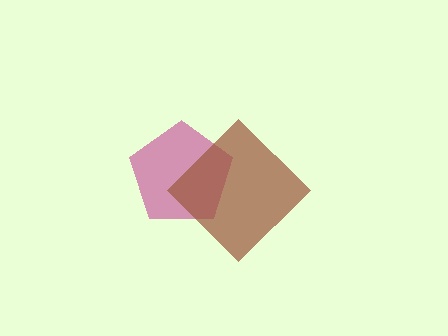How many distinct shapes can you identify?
There are 2 distinct shapes: a magenta pentagon, a brown diamond.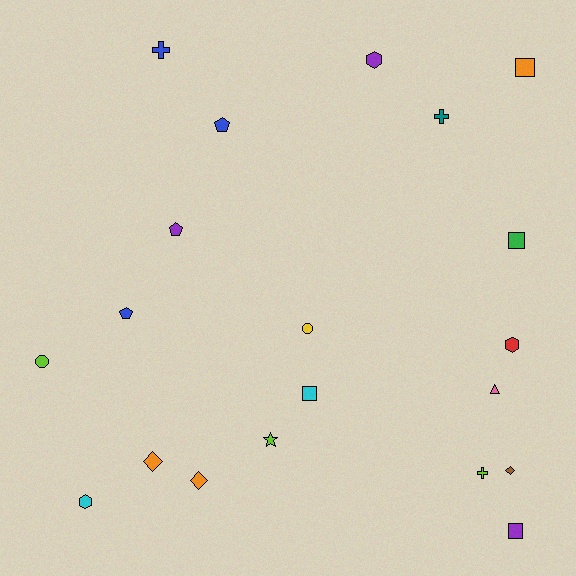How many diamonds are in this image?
There are 3 diamonds.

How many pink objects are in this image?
There is 1 pink object.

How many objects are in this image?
There are 20 objects.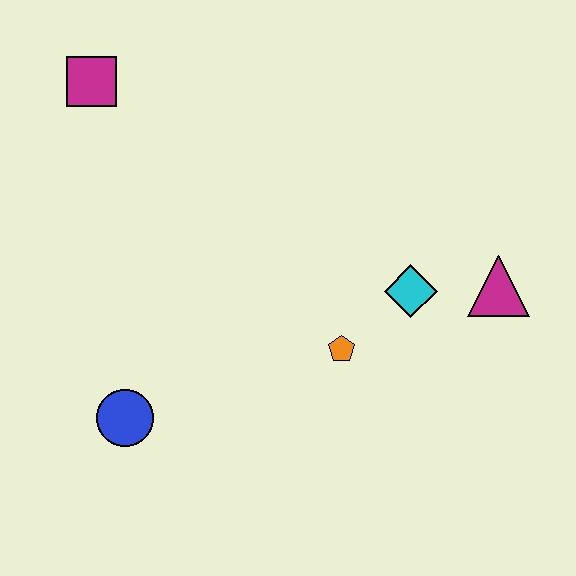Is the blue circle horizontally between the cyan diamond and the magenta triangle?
No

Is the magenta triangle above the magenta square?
No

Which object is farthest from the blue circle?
The magenta triangle is farthest from the blue circle.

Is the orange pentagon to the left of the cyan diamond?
Yes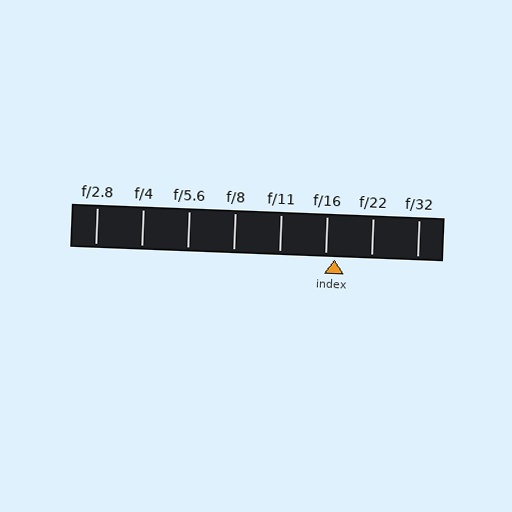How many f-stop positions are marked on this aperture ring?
There are 8 f-stop positions marked.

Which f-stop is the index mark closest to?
The index mark is closest to f/16.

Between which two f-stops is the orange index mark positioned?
The index mark is between f/16 and f/22.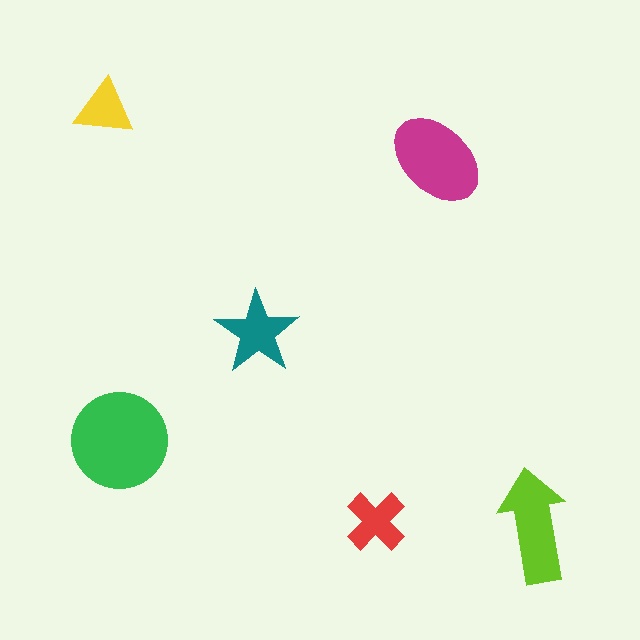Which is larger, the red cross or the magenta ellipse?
The magenta ellipse.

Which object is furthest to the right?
The lime arrow is rightmost.